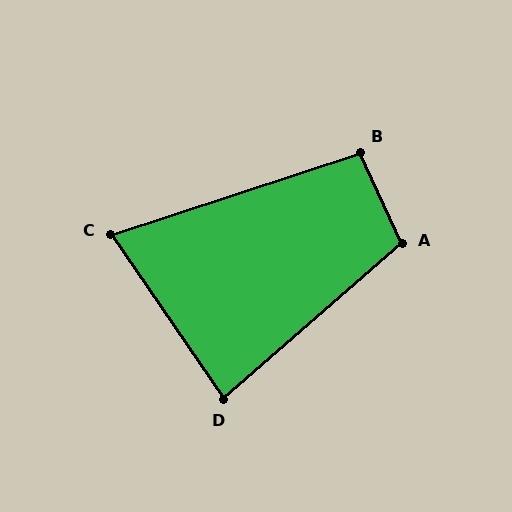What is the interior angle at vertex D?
Approximately 83 degrees (acute).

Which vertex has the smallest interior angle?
C, at approximately 74 degrees.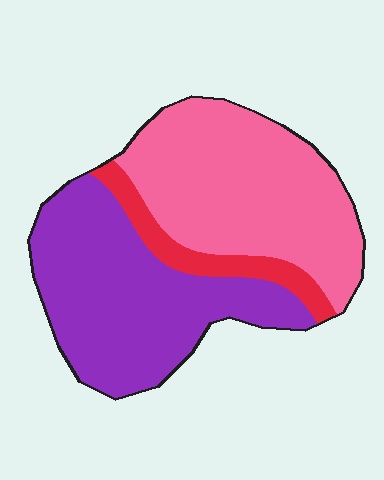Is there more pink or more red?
Pink.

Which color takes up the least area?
Red, at roughly 10%.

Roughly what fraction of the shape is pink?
Pink covers 45% of the shape.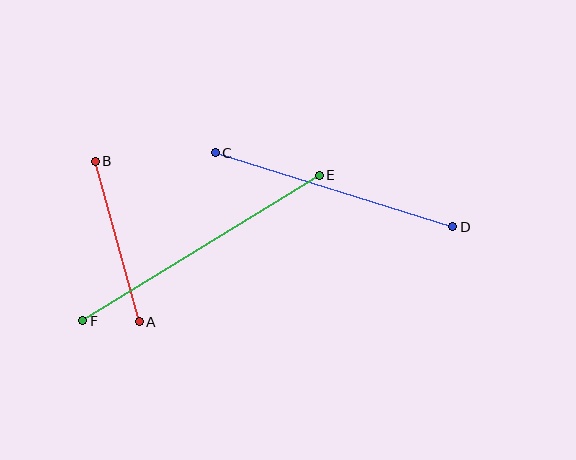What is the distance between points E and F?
The distance is approximately 278 pixels.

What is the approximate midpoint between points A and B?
The midpoint is at approximately (117, 241) pixels.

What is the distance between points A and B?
The distance is approximately 166 pixels.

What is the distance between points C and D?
The distance is approximately 249 pixels.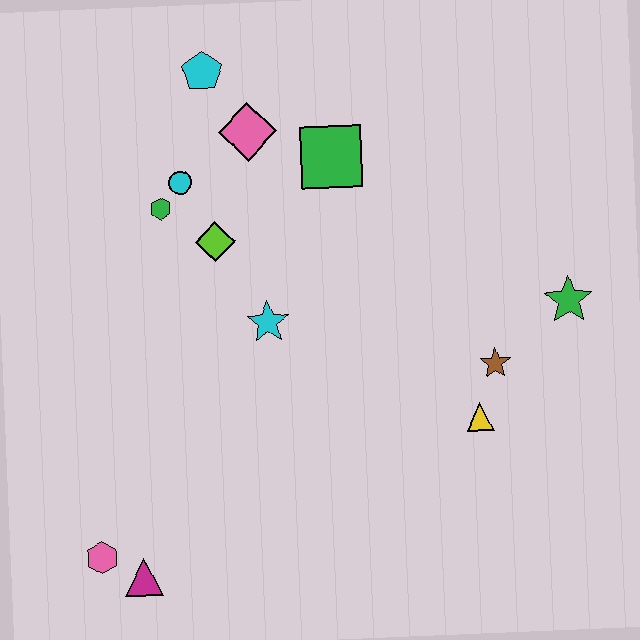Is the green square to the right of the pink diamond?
Yes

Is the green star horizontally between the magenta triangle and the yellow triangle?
No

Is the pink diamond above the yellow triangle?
Yes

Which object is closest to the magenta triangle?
The pink hexagon is closest to the magenta triangle.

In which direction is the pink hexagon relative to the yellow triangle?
The pink hexagon is to the left of the yellow triangle.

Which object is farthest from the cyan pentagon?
The magenta triangle is farthest from the cyan pentagon.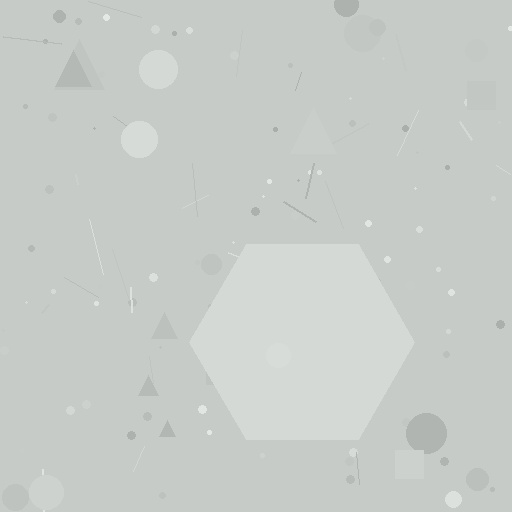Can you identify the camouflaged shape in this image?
The camouflaged shape is a hexagon.